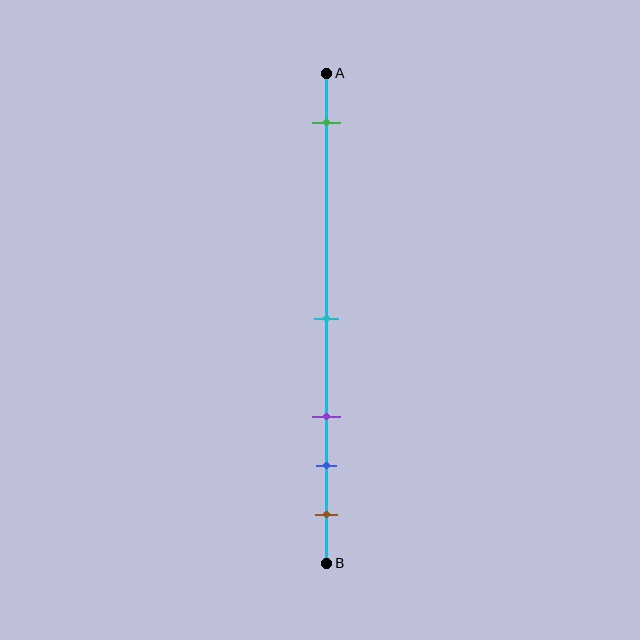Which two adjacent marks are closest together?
The blue and brown marks are the closest adjacent pair.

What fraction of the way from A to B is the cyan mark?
The cyan mark is approximately 50% (0.5) of the way from A to B.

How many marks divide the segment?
There are 5 marks dividing the segment.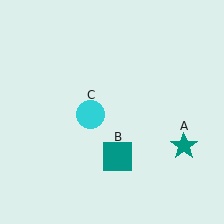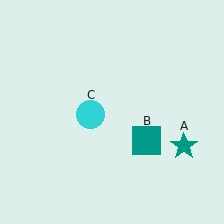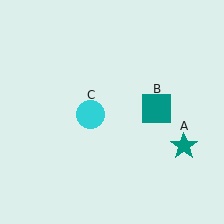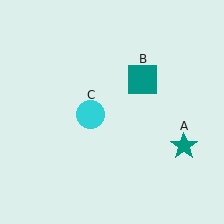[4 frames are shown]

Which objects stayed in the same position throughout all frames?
Teal star (object A) and cyan circle (object C) remained stationary.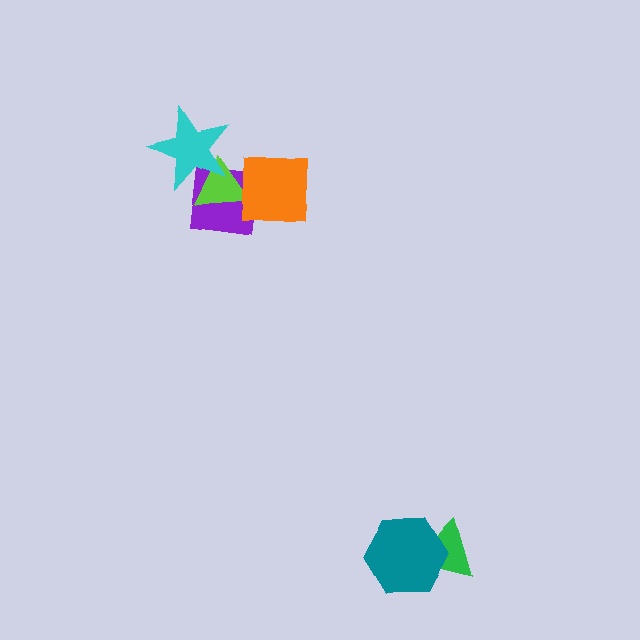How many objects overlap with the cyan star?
2 objects overlap with the cyan star.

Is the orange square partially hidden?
No, no other shape covers it.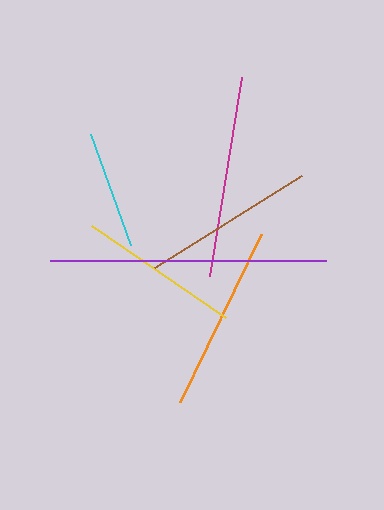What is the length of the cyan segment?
The cyan segment is approximately 118 pixels long.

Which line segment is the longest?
The purple line is the longest at approximately 276 pixels.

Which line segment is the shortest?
The cyan line is the shortest at approximately 118 pixels.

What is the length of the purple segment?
The purple segment is approximately 276 pixels long.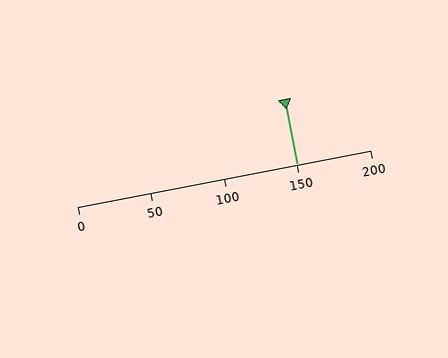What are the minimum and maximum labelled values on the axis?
The axis runs from 0 to 200.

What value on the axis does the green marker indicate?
The marker indicates approximately 150.